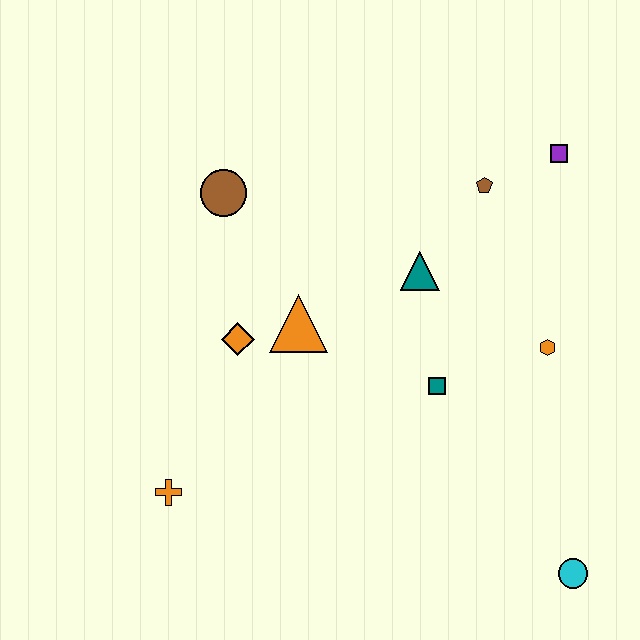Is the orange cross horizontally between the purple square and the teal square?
No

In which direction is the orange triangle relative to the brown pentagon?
The orange triangle is to the left of the brown pentagon.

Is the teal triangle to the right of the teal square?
No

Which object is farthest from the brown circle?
The cyan circle is farthest from the brown circle.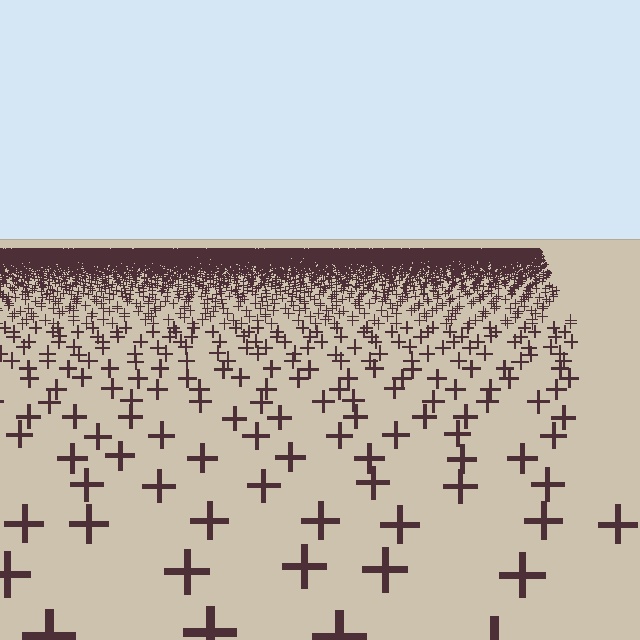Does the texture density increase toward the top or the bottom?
Density increases toward the top.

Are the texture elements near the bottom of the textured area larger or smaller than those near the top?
Larger. Near the bottom, elements are closer to the viewer and appear at a bigger on-screen size.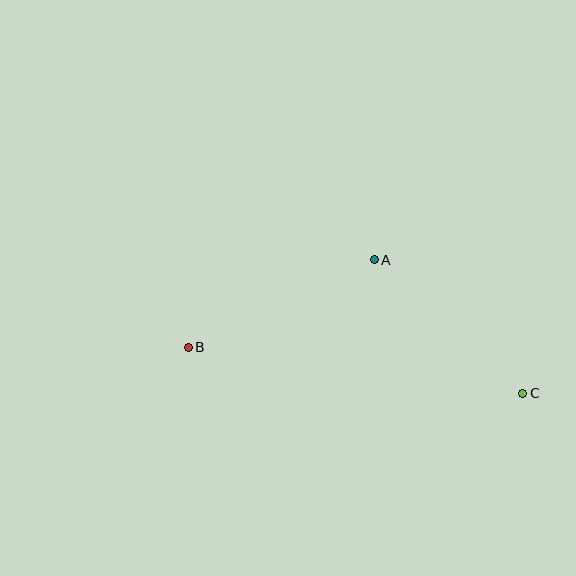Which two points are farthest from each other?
Points B and C are farthest from each other.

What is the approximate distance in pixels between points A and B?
The distance between A and B is approximately 206 pixels.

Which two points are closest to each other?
Points A and C are closest to each other.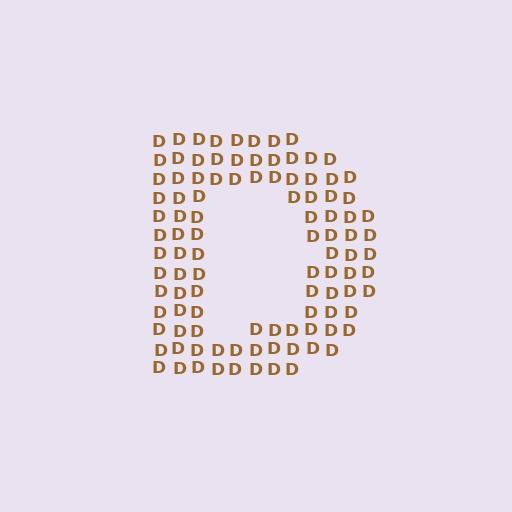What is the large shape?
The large shape is the letter D.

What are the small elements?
The small elements are letter D's.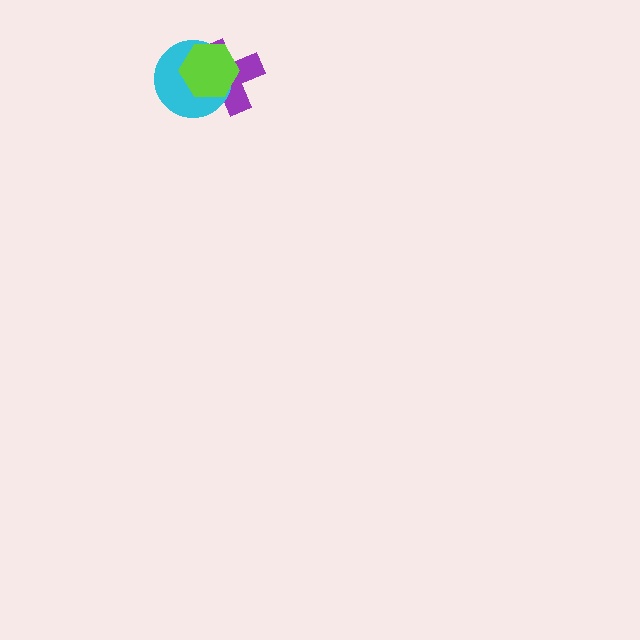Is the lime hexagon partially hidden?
No, no other shape covers it.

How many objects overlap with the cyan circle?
2 objects overlap with the cyan circle.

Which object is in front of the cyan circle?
The lime hexagon is in front of the cyan circle.